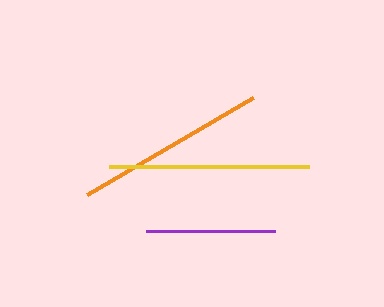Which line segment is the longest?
The yellow line is the longest at approximately 200 pixels.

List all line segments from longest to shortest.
From longest to shortest: yellow, orange, purple.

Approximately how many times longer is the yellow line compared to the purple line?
The yellow line is approximately 1.6 times the length of the purple line.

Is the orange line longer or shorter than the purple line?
The orange line is longer than the purple line.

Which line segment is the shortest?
The purple line is the shortest at approximately 129 pixels.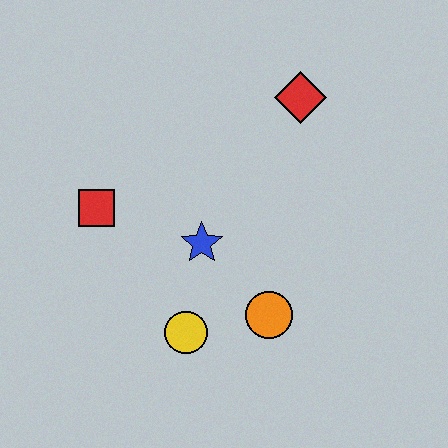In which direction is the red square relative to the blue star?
The red square is to the left of the blue star.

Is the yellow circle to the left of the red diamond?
Yes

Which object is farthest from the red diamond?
The yellow circle is farthest from the red diamond.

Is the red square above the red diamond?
No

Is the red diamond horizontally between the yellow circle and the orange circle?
No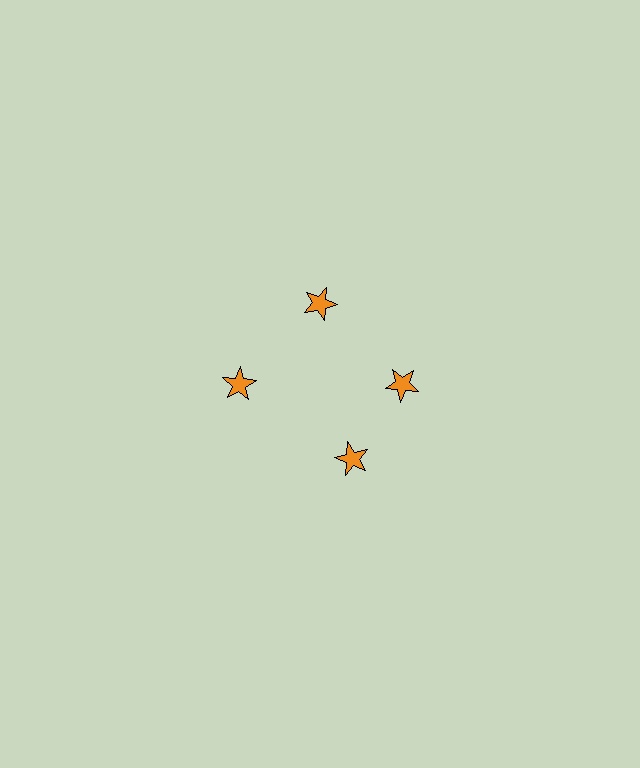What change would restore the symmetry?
The symmetry would be restored by rotating it back into even spacing with its neighbors so that all 4 stars sit at equal angles and equal distance from the center.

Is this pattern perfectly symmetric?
No. The 4 orange stars are arranged in a ring, but one element near the 6 o'clock position is rotated out of alignment along the ring, breaking the 4-fold rotational symmetry.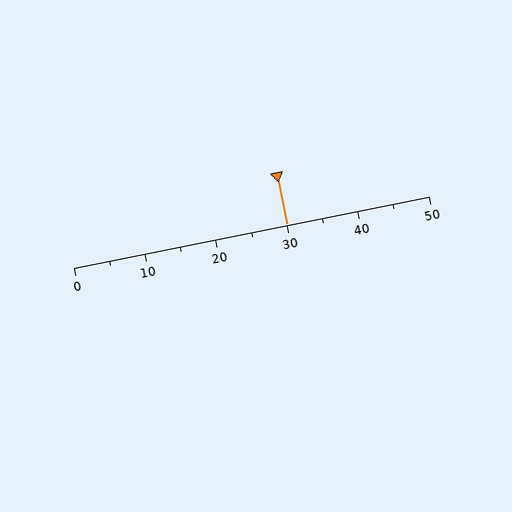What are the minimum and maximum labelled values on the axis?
The axis runs from 0 to 50.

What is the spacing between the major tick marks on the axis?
The major ticks are spaced 10 apart.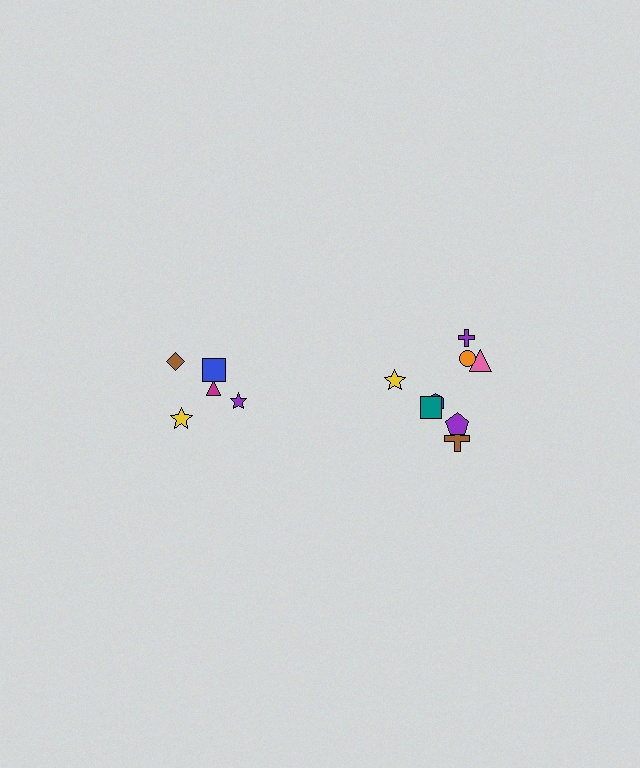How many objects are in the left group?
There are 5 objects.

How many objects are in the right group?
There are 8 objects.